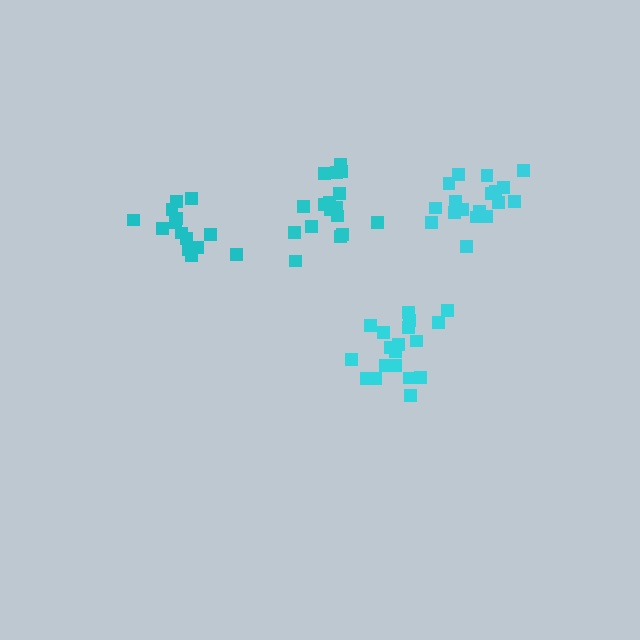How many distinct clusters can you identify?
There are 4 distinct clusters.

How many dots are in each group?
Group 1: 18 dots, Group 2: 17 dots, Group 3: 19 dots, Group 4: 15 dots (69 total).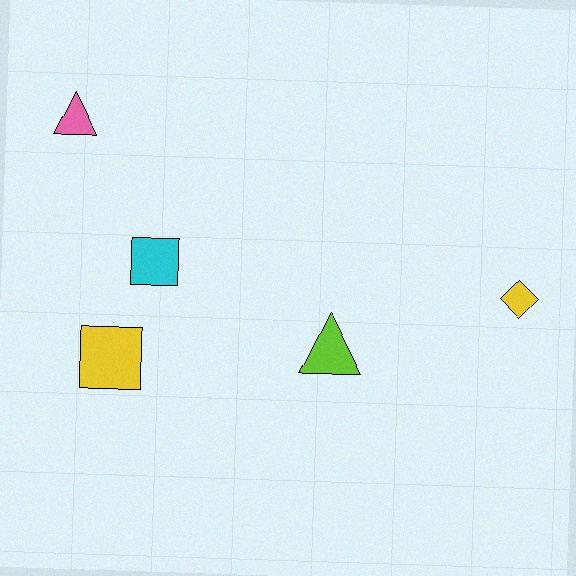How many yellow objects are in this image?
There are 2 yellow objects.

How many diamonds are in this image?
There is 1 diamond.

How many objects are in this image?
There are 5 objects.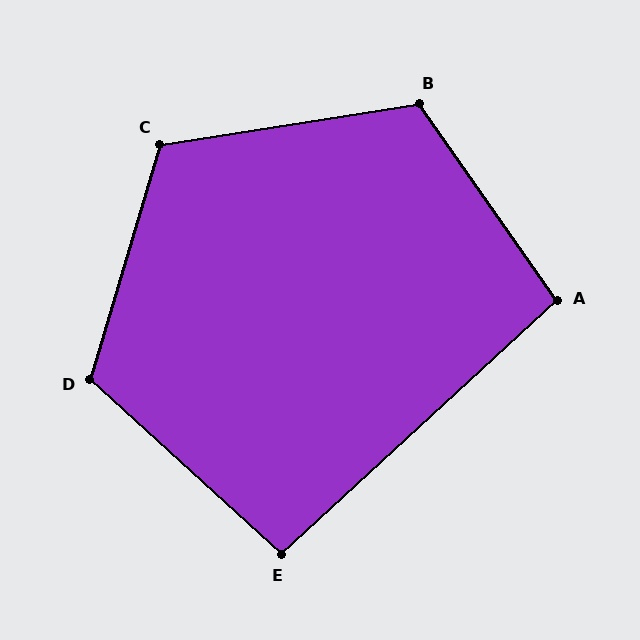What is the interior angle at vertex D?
Approximately 116 degrees (obtuse).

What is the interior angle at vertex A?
Approximately 98 degrees (obtuse).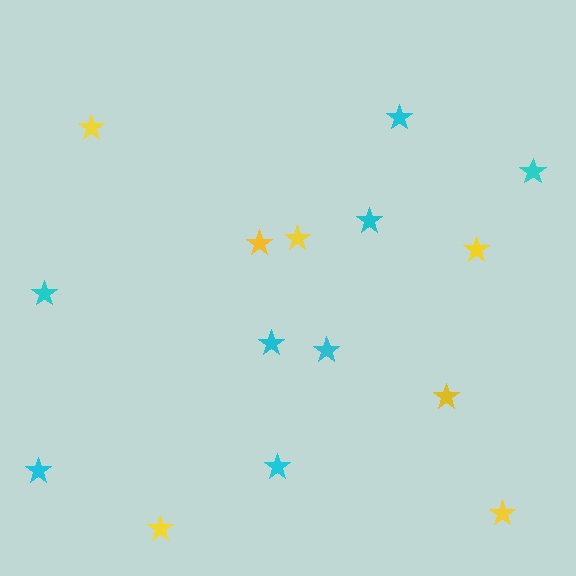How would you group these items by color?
There are 2 groups: one group of yellow stars (7) and one group of cyan stars (8).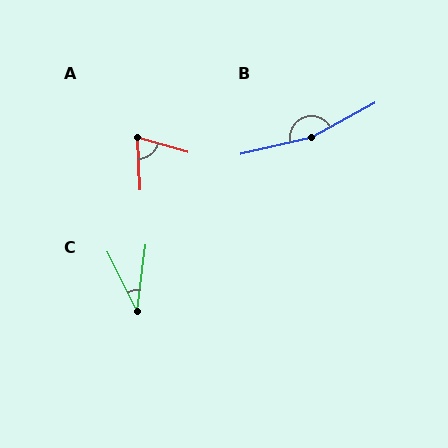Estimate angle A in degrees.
Approximately 71 degrees.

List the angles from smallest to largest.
C (34°), A (71°), B (165°).